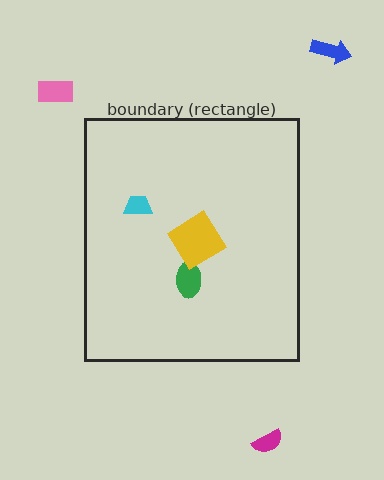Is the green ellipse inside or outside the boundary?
Inside.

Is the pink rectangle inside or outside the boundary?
Outside.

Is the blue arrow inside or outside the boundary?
Outside.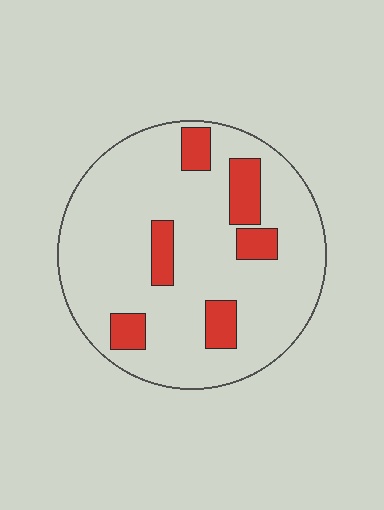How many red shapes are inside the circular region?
6.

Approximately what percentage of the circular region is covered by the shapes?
Approximately 15%.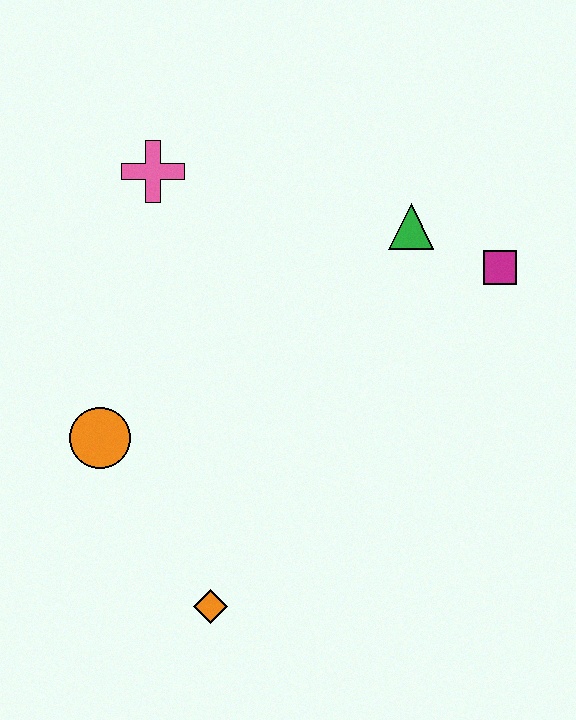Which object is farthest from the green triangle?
The orange diamond is farthest from the green triangle.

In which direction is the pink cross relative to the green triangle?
The pink cross is to the left of the green triangle.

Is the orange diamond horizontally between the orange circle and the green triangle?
Yes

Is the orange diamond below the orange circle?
Yes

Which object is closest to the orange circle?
The orange diamond is closest to the orange circle.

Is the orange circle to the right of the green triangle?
No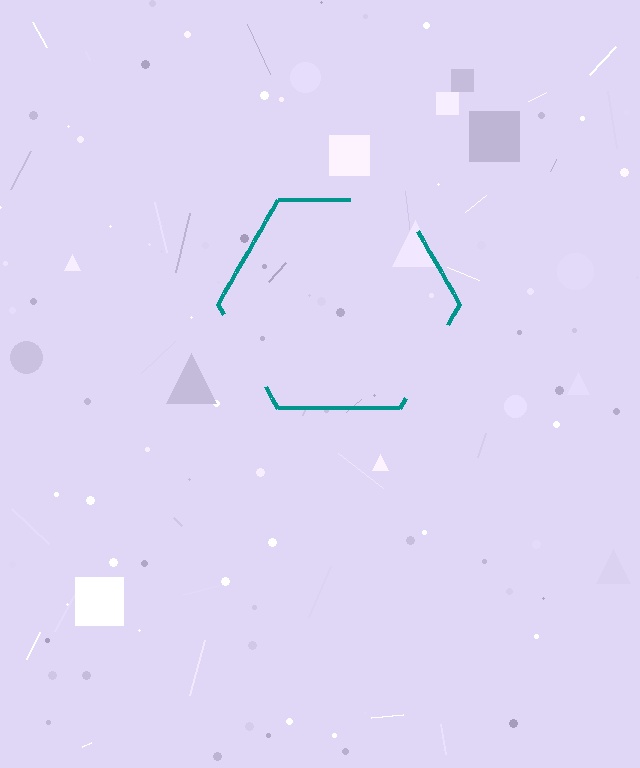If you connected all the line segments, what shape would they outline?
They would outline a hexagon.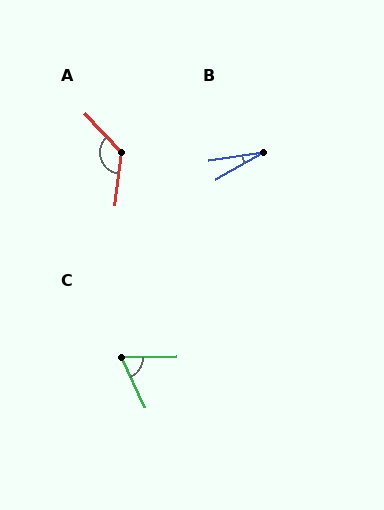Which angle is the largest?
A, at approximately 130 degrees.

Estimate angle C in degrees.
Approximately 66 degrees.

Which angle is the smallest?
B, at approximately 22 degrees.